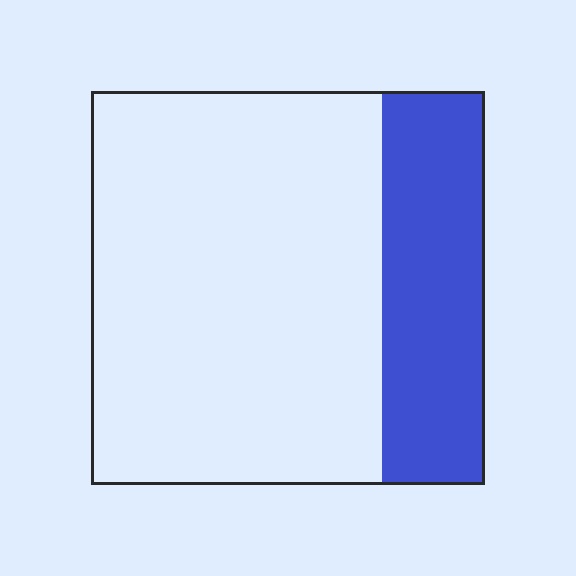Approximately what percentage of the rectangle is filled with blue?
Approximately 25%.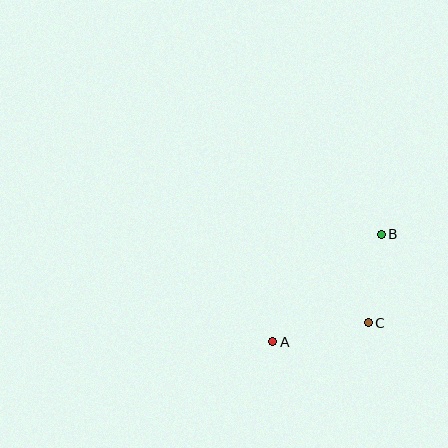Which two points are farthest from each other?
Points A and B are farthest from each other.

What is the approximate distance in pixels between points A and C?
The distance between A and C is approximately 97 pixels.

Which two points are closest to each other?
Points B and C are closest to each other.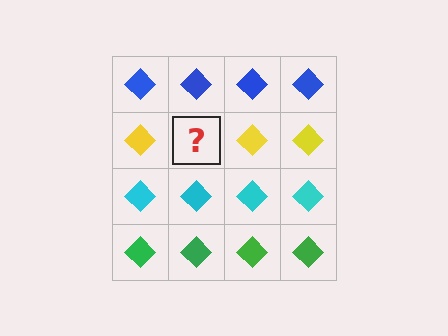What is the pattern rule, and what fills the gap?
The rule is that each row has a consistent color. The gap should be filled with a yellow diamond.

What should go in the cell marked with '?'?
The missing cell should contain a yellow diamond.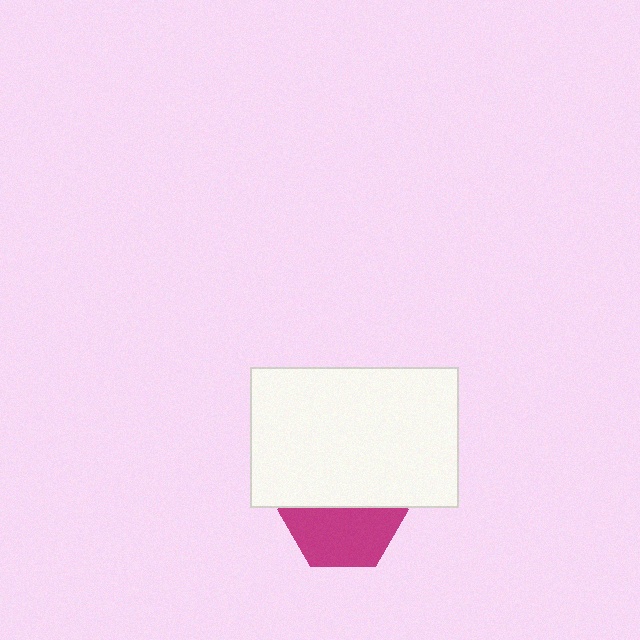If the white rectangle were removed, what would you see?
You would see the complete magenta hexagon.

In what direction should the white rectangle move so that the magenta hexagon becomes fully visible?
The white rectangle should move up. That is the shortest direction to clear the overlap and leave the magenta hexagon fully visible.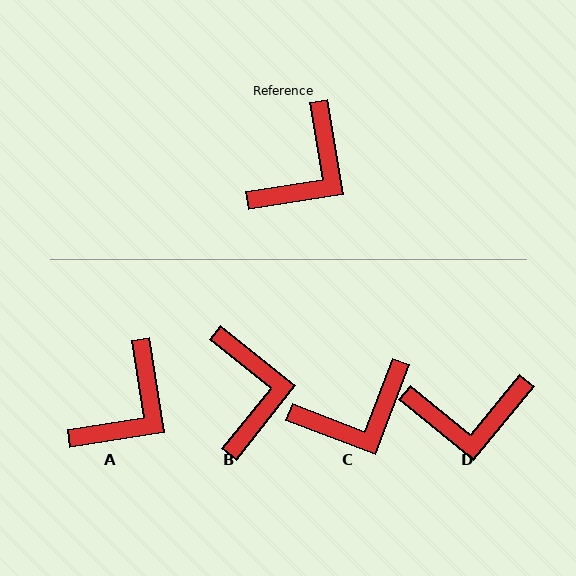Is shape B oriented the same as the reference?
No, it is off by about 42 degrees.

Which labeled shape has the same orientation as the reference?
A.